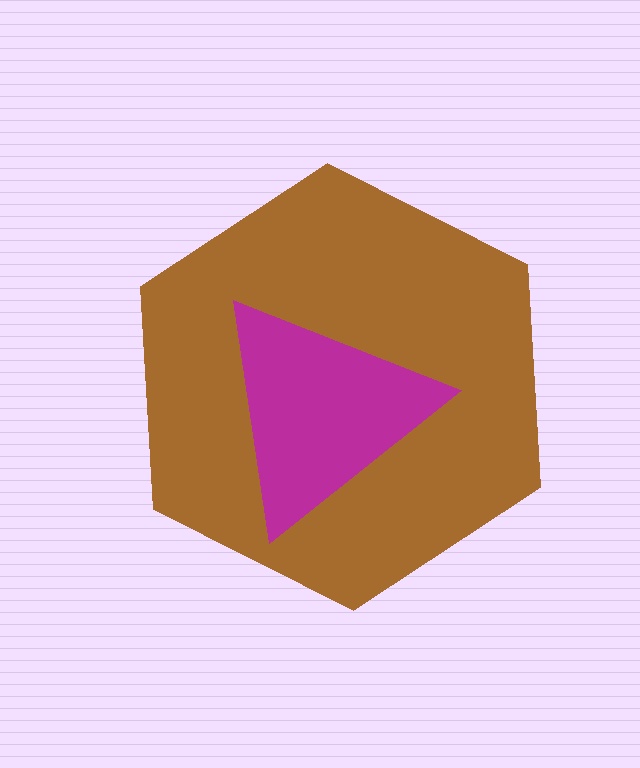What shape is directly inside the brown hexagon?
The magenta triangle.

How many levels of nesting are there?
2.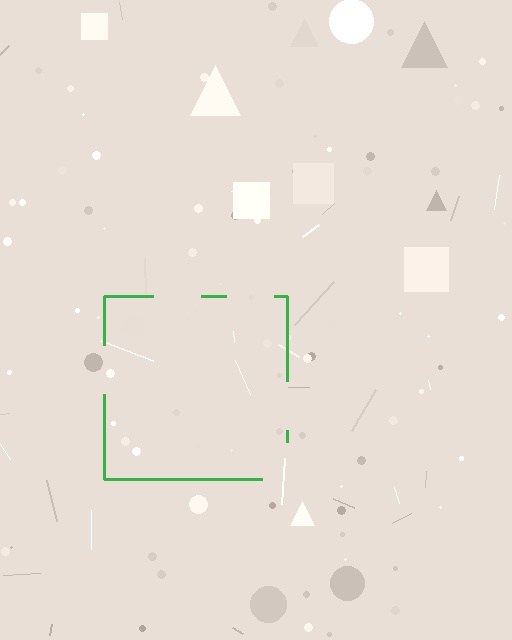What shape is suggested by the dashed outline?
The dashed outline suggests a square.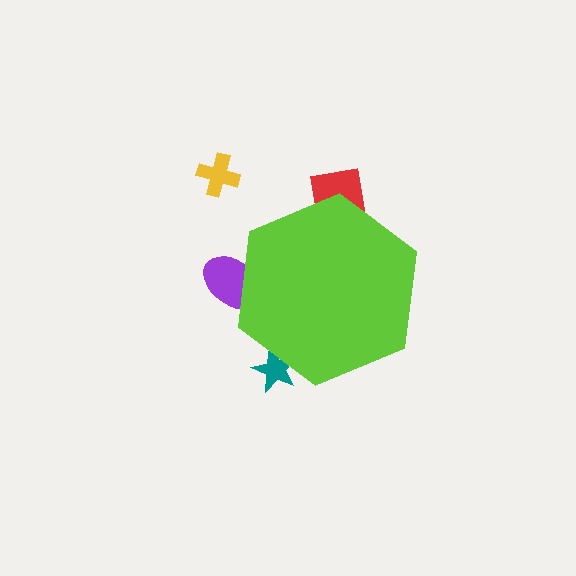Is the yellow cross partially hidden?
No, the yellow cross is fully visible.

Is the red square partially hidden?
Yes, the red square is partially hidden behind the lime hexagon.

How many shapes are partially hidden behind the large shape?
3 shapes are partially hidden.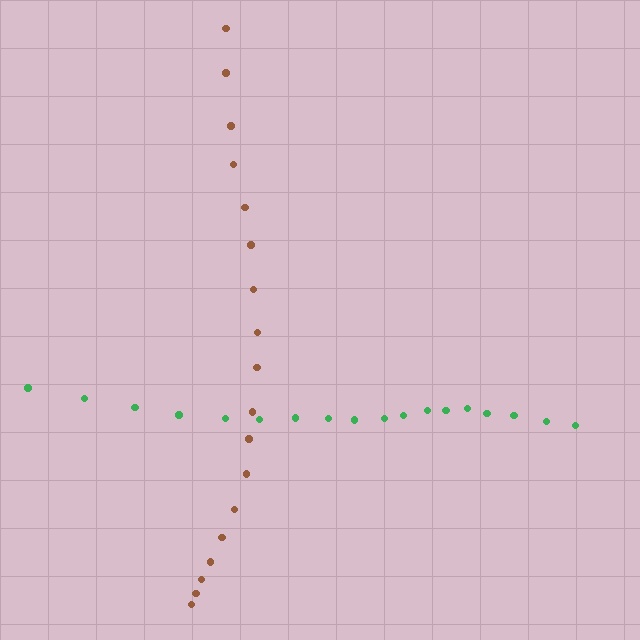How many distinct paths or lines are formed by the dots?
There are 2 distinct paths.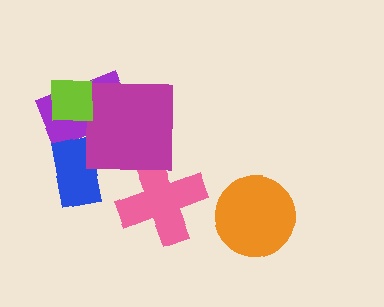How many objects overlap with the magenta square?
2 objects overlap with the magenta square.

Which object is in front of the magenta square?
The lime square is in front of the magenta square.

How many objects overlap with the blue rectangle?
1 object overlaps with the blue rectangle.